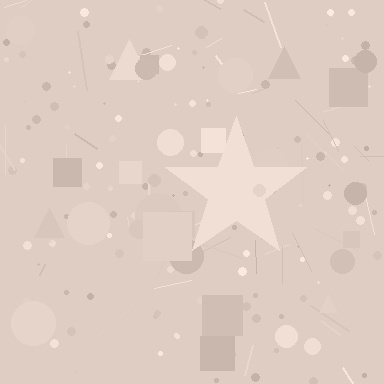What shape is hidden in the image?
A star is hidden in the image.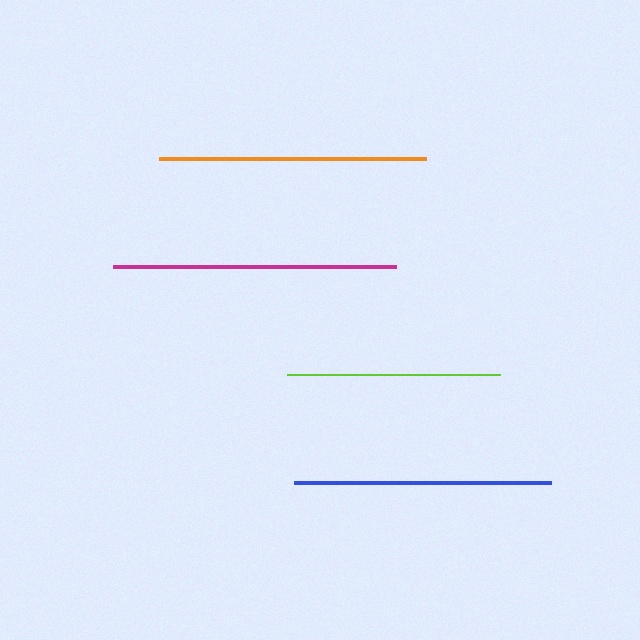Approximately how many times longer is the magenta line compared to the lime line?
The magenta line is approximately 1.3 times the length of the lime line.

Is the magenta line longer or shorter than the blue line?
The magenta line is longer than the blue line.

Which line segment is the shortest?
The lime line is the shortest at approximately 213 pixels.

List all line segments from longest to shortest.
From longest to shortest: magenta, orange, blue, lime.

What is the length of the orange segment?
The orange segment is approximately 267 pixels long.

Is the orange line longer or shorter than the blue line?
The orange line is longer than the blue line.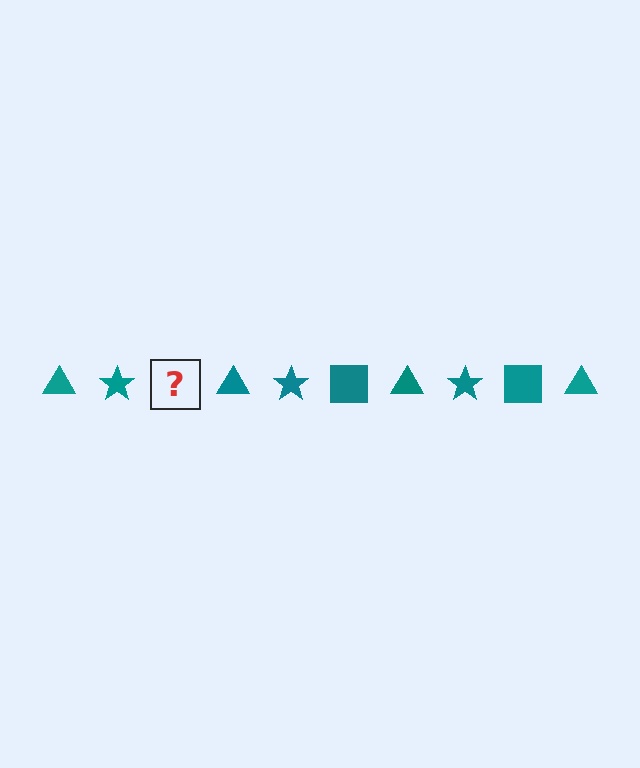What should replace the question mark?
The question mark should be replaced with a teal square.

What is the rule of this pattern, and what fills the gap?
The rule is that the pattern cycles through triangle, star, square shapes in teal. The gap should be filled with a teal square.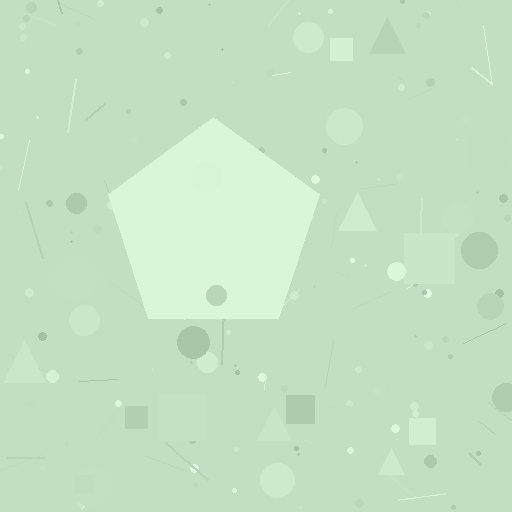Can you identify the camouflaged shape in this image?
The camouflaged shape is a pentagon.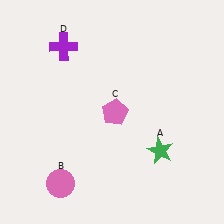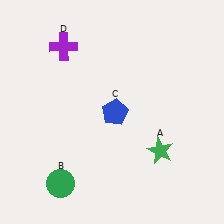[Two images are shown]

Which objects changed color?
B changed from pink to green. C changed from pink to blue.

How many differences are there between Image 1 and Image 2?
There are 2 differences between the two images.